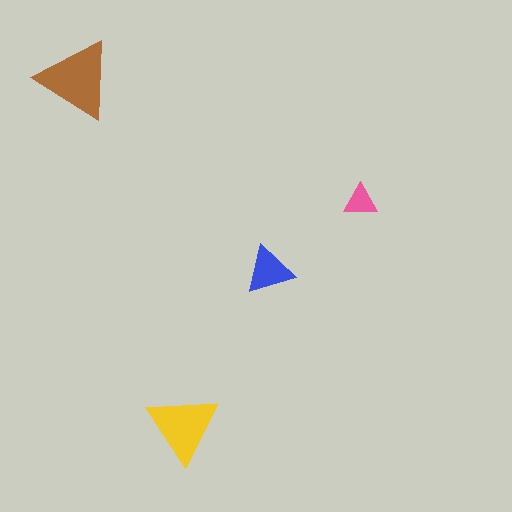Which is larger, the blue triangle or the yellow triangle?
The yellow one.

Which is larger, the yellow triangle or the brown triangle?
The brown one.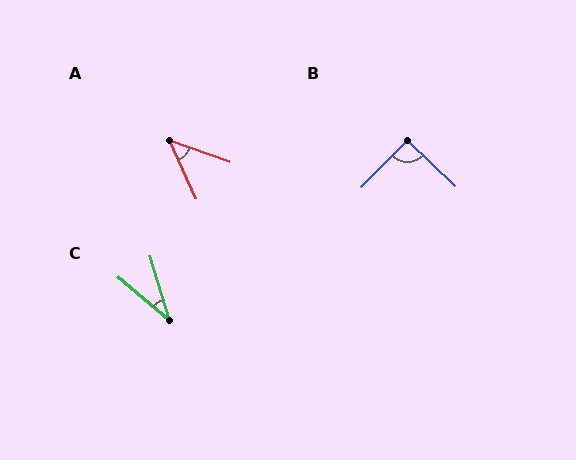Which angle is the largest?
B, at approximately 90 degrees.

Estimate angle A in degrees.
Approximately 46 degrees.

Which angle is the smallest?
C, at approximately 32 degrees.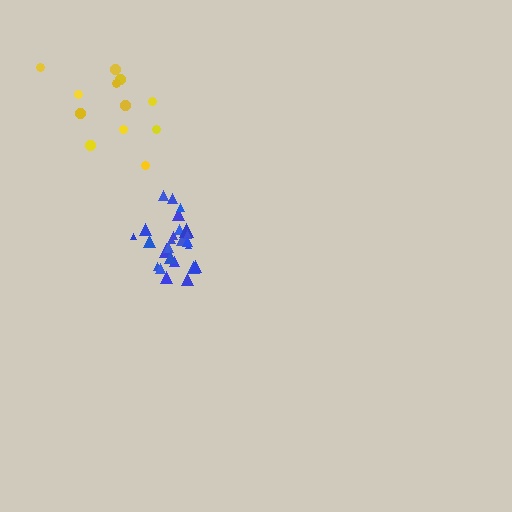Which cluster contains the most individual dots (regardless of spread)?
Blue (25).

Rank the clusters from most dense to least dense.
blue, yellow.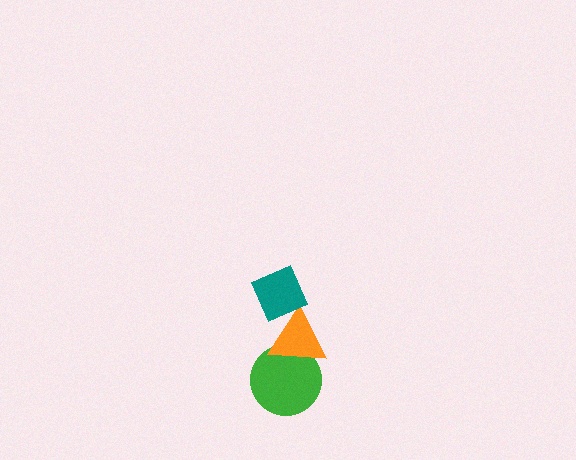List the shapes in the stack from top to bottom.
From top to bottom: the teal diamond, the orange triangle, the green circle.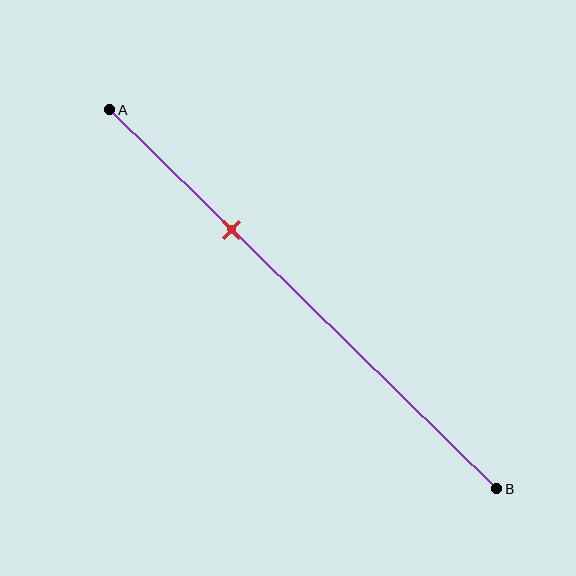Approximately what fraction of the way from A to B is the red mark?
The red mark is approximately 30% of the way from A to B.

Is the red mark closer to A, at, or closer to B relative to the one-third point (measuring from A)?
The red mark is approximately at the one-third point of segment AB.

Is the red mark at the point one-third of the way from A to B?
Yes, the mark is approximately at the one-third point.